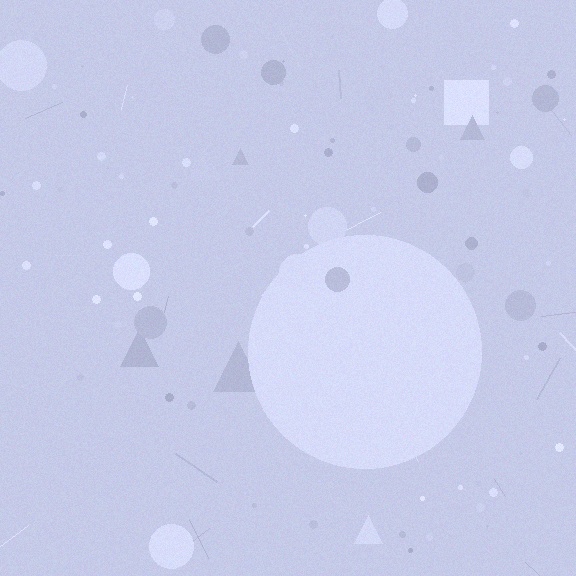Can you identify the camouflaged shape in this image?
The camouflaged shape is a circle.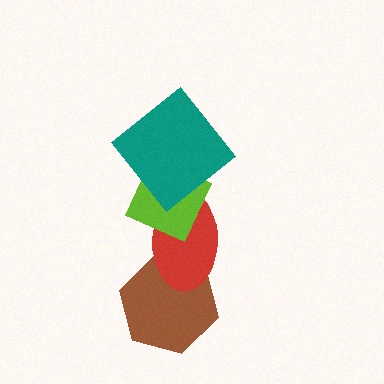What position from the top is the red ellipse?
The red ellipse is 3rd from the top.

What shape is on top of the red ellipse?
The lime diamond is on top of the red ellipse.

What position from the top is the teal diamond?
The teal diamond is 1st from the top.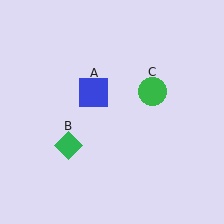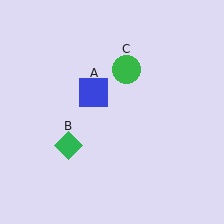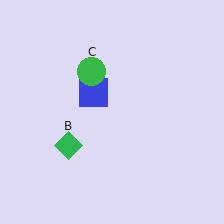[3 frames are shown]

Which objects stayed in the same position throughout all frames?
Blue square (object A) and green diamond (object B) remained stationary.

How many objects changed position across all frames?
1 object changed position: green circle (object C).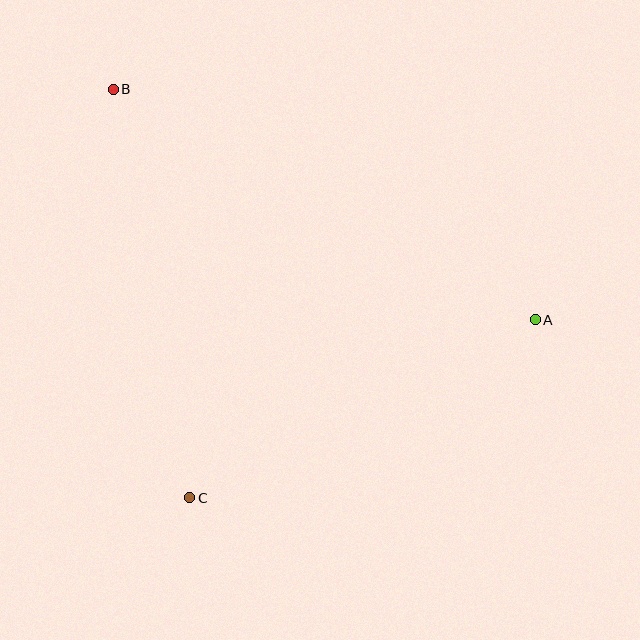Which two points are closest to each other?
Points A and C are closest to each other.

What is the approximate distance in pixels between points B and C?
The distance between B and C is approximately 415 pixels.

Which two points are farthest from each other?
Points A and B are farthest from each other.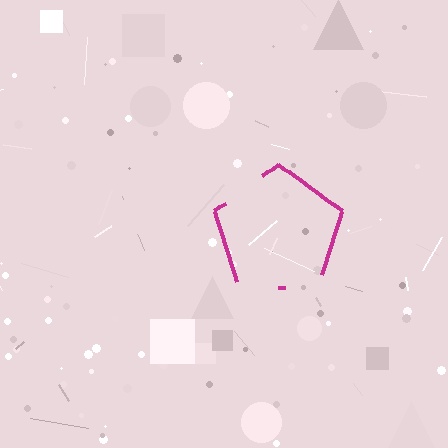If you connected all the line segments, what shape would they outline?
They would outline a pentagon.